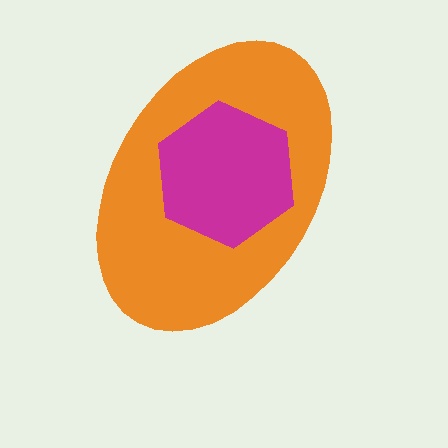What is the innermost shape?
The magenta hexagon.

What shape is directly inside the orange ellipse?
The magenta hexagon.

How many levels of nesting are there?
2.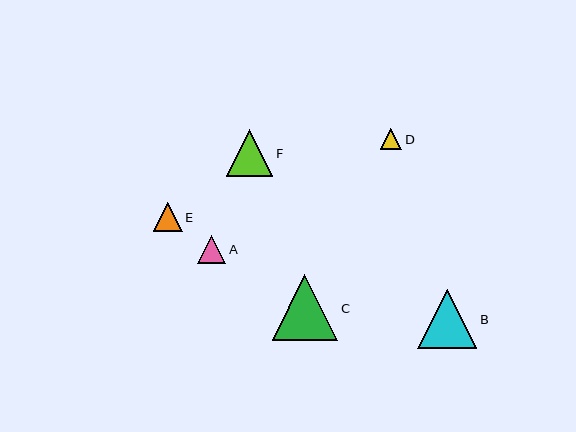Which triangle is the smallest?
Triangle D is the smallest with a size of approximately 22 pixels.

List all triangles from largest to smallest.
From largest to smallest: C, B, F, E, A, D.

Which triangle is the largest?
Triangle C is the largest with a size of approximately 65 pixels.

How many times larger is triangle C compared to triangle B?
Triangle C is approximately 1.1 times the size of triangle B.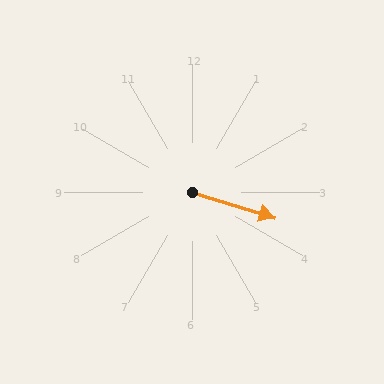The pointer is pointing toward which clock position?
Roughly 4 o'clock.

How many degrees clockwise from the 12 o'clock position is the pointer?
Approximately 107 degrees.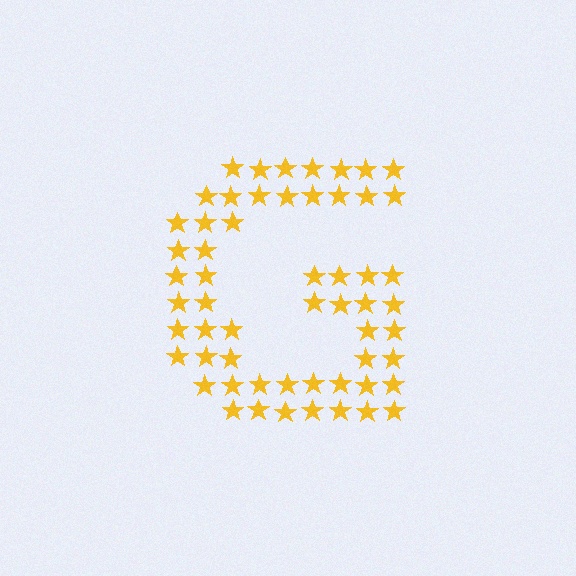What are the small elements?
The small elements are stars.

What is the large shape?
The large shape is the letter G.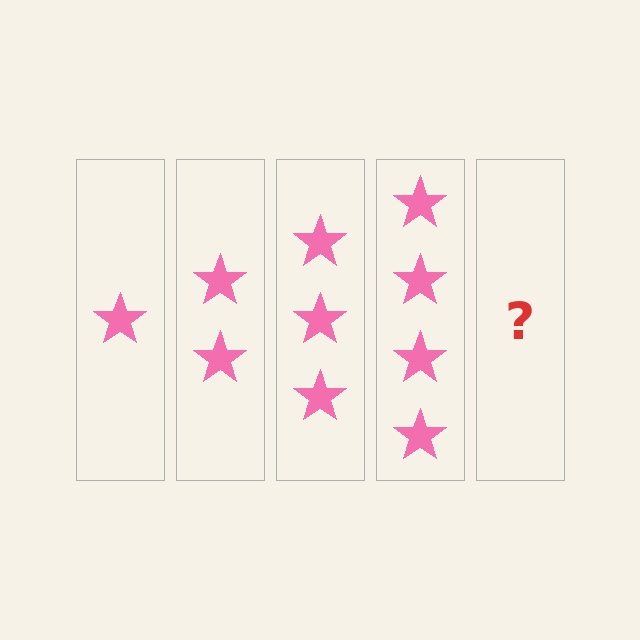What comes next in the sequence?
The next element should be 5 stars.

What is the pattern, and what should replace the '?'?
The pattern is that each step adds one more star. The '?' should be 5 stars.